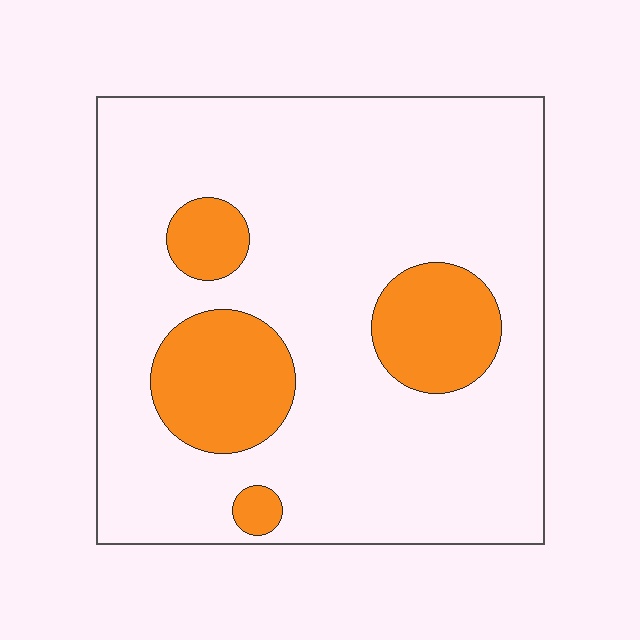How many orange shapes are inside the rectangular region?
4.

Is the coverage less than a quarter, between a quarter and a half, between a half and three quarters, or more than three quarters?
Less than a quarter.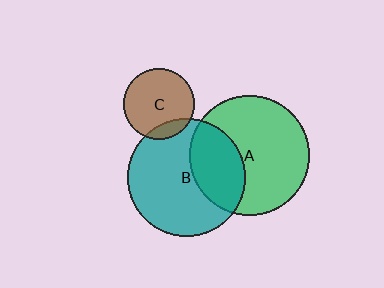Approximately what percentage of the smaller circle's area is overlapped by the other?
Approximately 35%.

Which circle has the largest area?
Circle A (green).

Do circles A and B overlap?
Yes.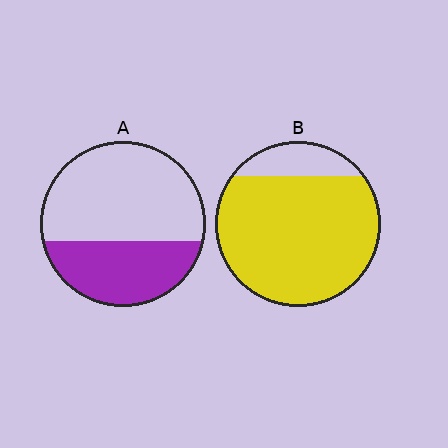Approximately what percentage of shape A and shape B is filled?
A is approximately 35% and B is approximately 85%.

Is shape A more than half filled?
No.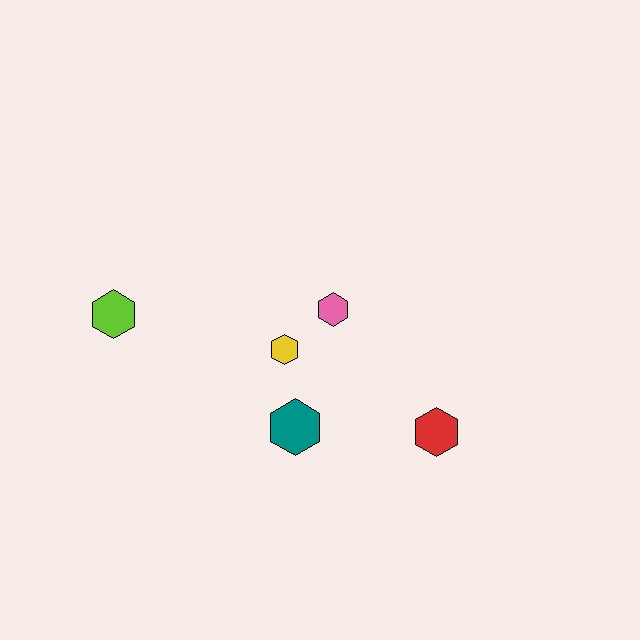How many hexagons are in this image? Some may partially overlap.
There are 5 hexagons.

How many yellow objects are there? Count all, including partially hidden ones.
There is 1 yellow object.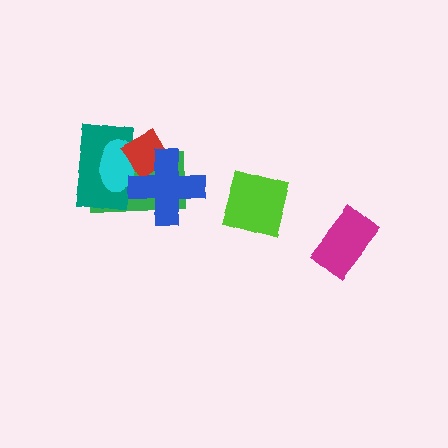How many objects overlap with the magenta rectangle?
0 objects overlap with the magenta rectangle.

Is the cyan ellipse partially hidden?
Yes, it is partially covered by another shape.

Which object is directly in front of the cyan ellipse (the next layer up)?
The red diamond is directly in front of the cyan ellipse.